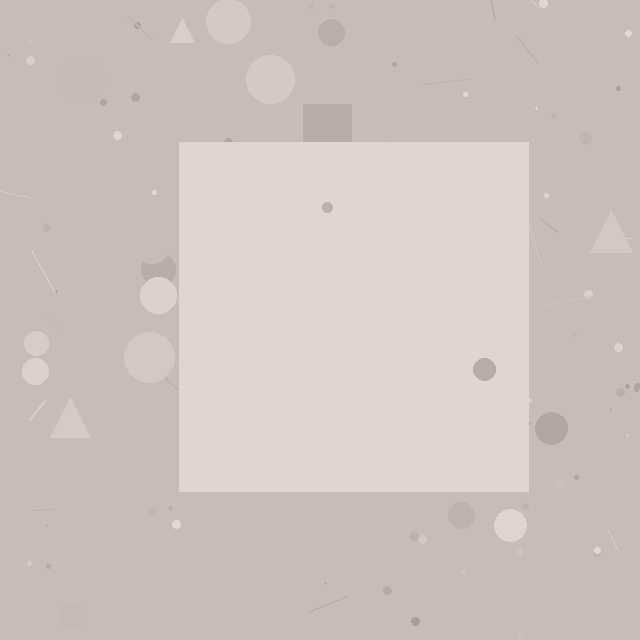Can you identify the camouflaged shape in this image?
The camouflaged shape is a square.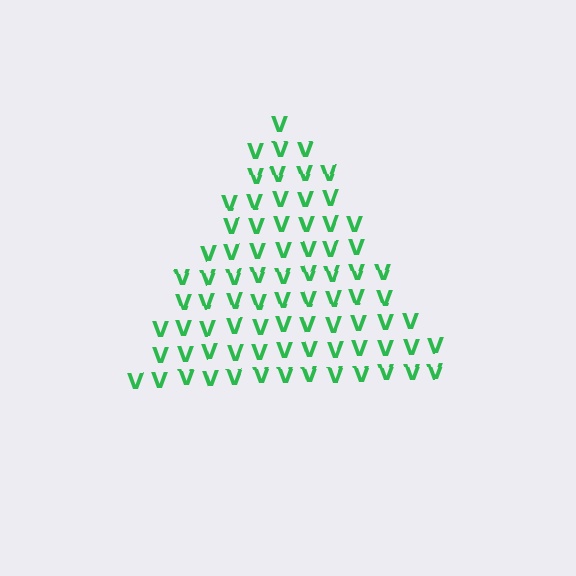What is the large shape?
The large shape is a triangle.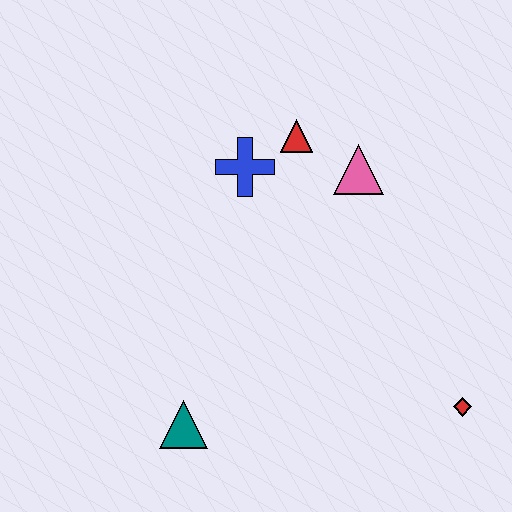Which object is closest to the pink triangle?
The red triangle is closest to the pink triangle.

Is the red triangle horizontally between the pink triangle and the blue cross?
Yes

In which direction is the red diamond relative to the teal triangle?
The red diamond is to the right of the teal triangle.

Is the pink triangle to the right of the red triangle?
Yes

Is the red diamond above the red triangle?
No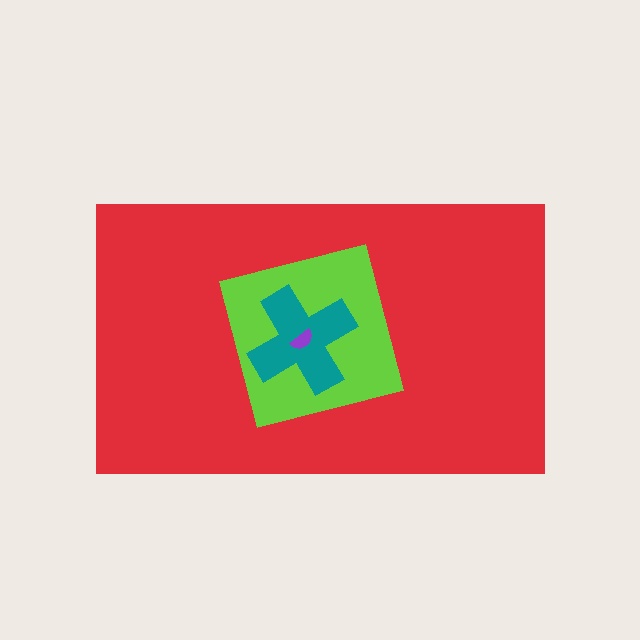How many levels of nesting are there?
4.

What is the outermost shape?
The red rectangle.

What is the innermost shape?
The purple semicircle.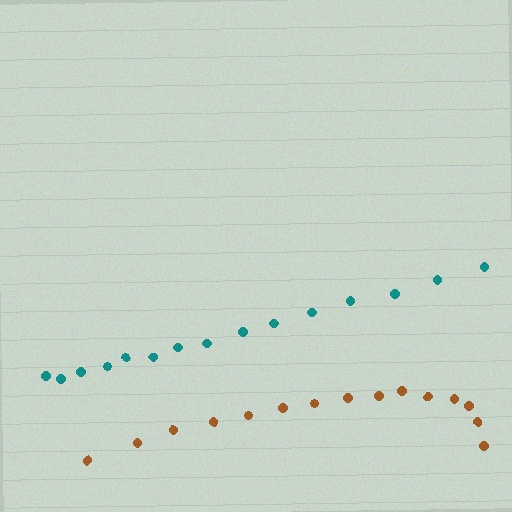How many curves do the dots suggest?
There are 2 distinct paths.